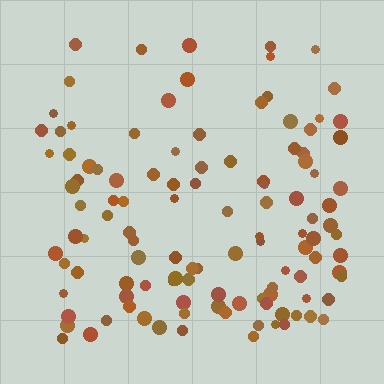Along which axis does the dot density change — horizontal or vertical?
Vertical.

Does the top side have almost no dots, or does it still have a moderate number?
Still a moderate number, just noticeably fewer than the bottom.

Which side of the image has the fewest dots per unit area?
The top.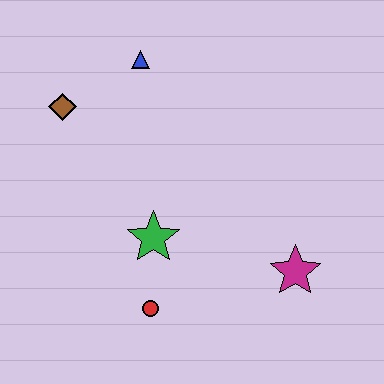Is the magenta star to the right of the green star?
Yes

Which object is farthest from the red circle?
The blue triangle is farthest from the red circle.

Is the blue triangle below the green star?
No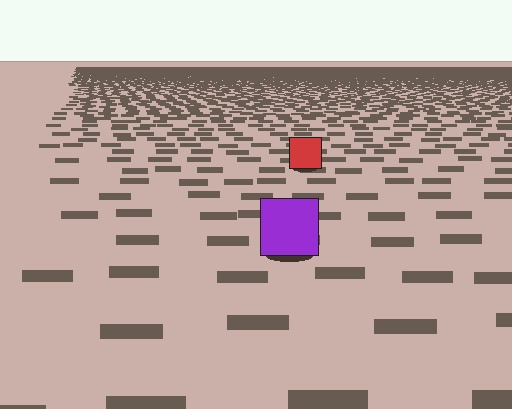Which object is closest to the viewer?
The purple square is closest. The texture marks near it are larger and more spread out.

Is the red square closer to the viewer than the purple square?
No. The purple square is closer — you can tell from the texture gradient: the ground texture is coarser near it.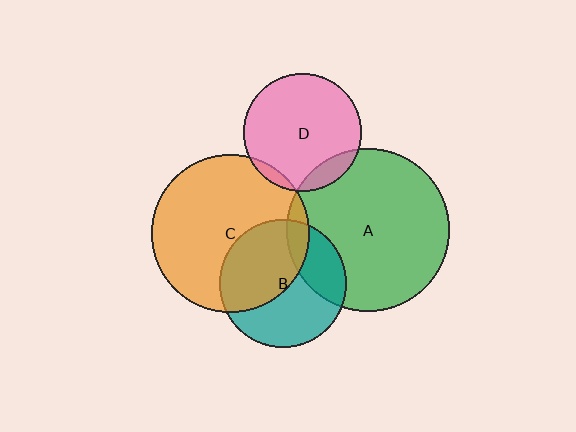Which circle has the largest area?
Circle A (green).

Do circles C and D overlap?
Yes.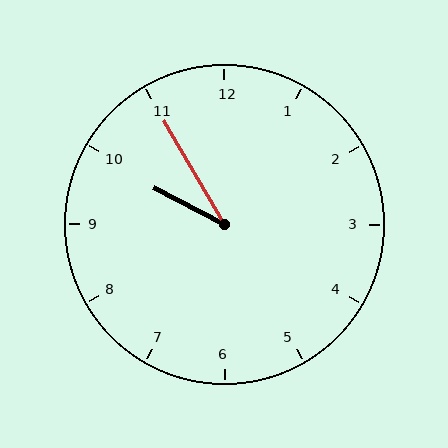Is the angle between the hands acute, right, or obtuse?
It is acute.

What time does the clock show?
9:55.